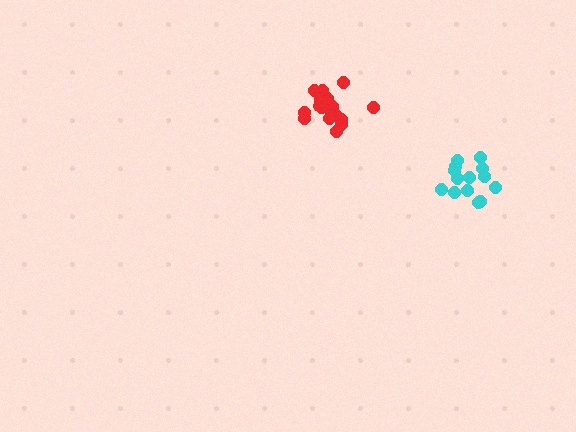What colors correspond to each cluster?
The clusters are colored: red, cyan.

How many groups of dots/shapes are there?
There are 2 groups.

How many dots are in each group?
Group 1: 19 dots, Group 2: 14 dots (33 total).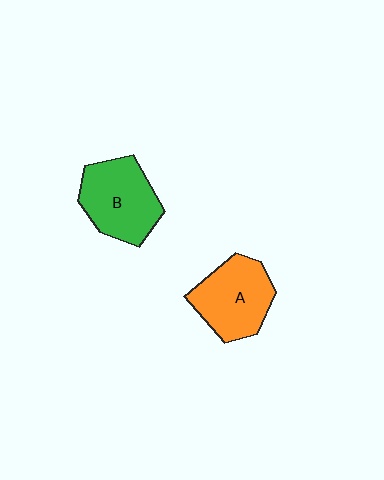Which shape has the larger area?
Shape B (green).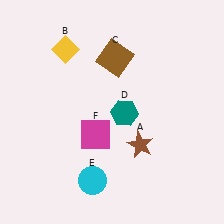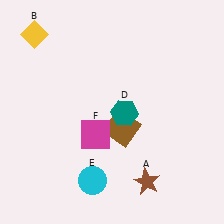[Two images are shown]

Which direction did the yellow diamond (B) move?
The yellow diamond (B) moved left.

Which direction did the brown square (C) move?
The brown square (C) moved down.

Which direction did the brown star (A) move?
The brown star (A) moved down.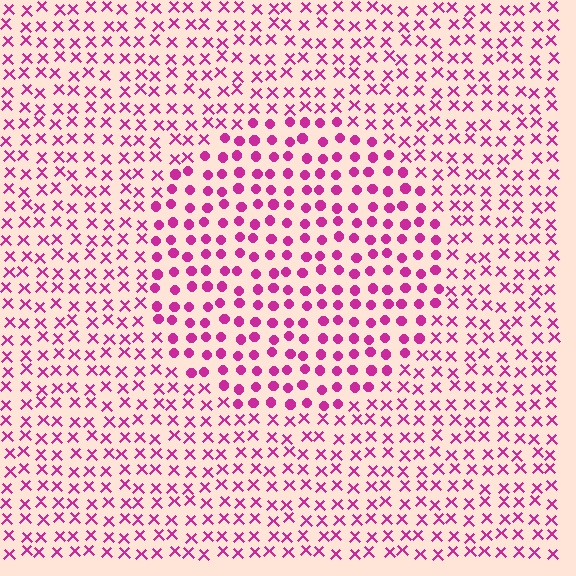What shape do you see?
I see a circle.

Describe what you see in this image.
The image is filled with small magenta elements arranged in a uniform grid. A circle-shaped region contains circles, while the surrounding area contains X marks. The boundary is defined purely by the change in element shape.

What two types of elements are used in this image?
The image uses circles inside the circle region and X marks outside it.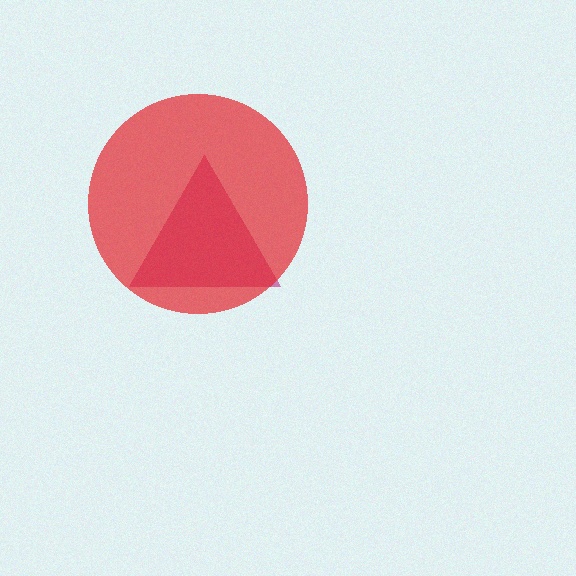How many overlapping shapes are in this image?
There are 2 overlapping shapes in the image.